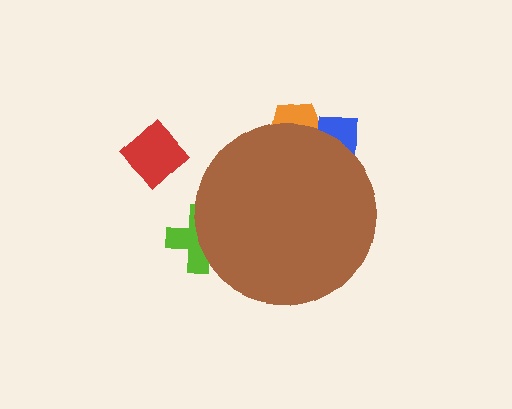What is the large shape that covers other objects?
A brown circle.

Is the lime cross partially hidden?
Yes, the lime cross is partially hidden behind the brown circle.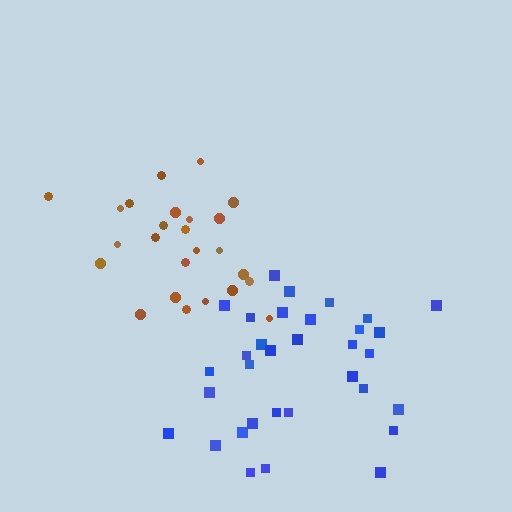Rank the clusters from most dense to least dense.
brown, blue.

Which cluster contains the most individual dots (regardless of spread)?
Blue (33).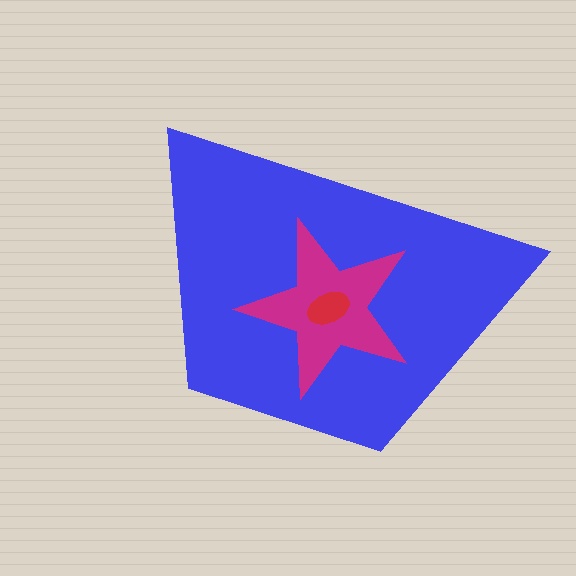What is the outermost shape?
The blue trapezoid.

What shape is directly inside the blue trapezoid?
The magenta star.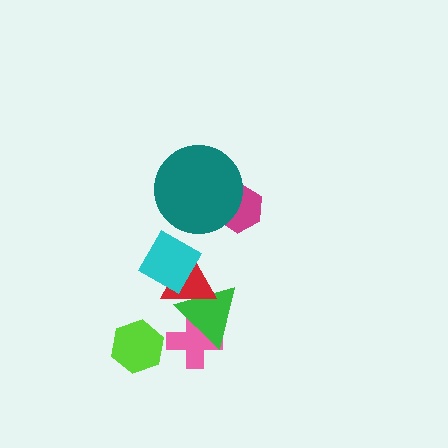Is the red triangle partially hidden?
Yes, it is partially covered by another shape.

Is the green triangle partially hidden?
Yes, it is partially covered by another shape.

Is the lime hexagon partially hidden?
No, no other shape covers it.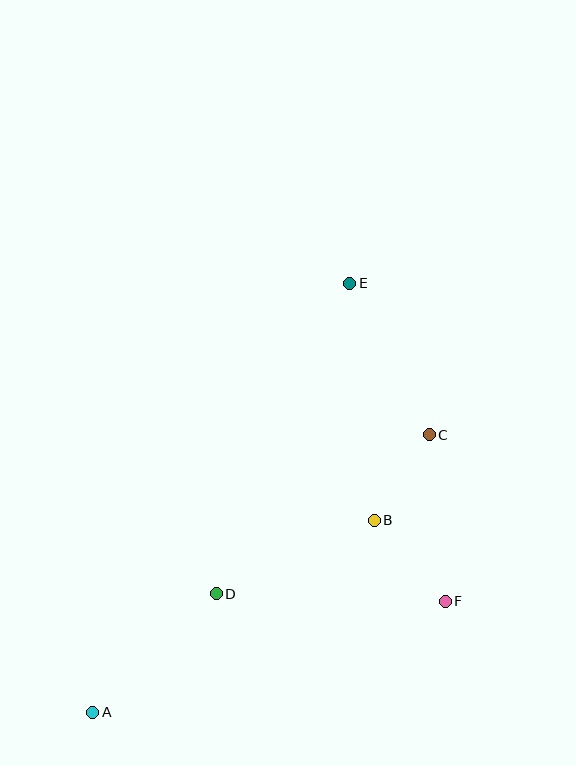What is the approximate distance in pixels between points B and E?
The distance between B and E is approximately 238 pixels.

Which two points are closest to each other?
Points B and C are closest to each other.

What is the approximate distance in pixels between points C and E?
The distance between C and E is approximately 171 pixels.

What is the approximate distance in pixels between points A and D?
The distance between A and D is approximately 171 pixels.